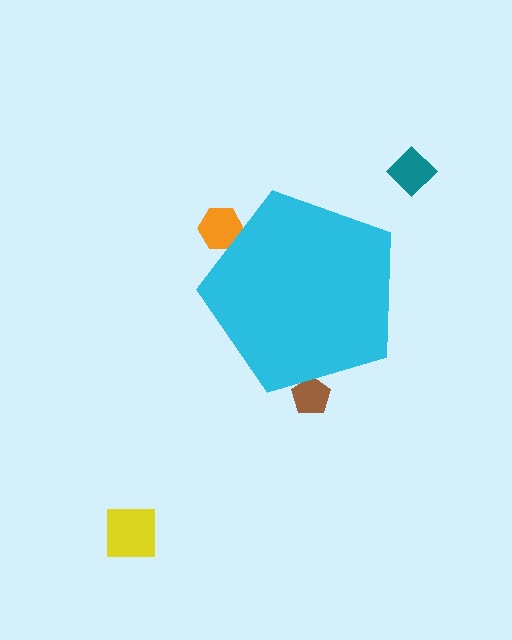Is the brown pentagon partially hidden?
Yes, the brown pentagon is partially hidden behind the cyan pentagon.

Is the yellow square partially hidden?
No, the yellow square is fully visible.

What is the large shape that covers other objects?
A cyan pentagon.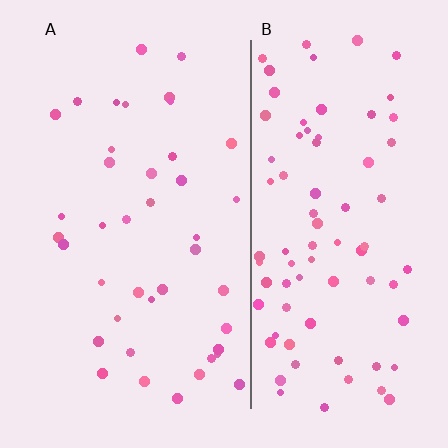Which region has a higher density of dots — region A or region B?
B (the right).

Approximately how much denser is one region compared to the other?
Approximately 2.1× — region B over region A.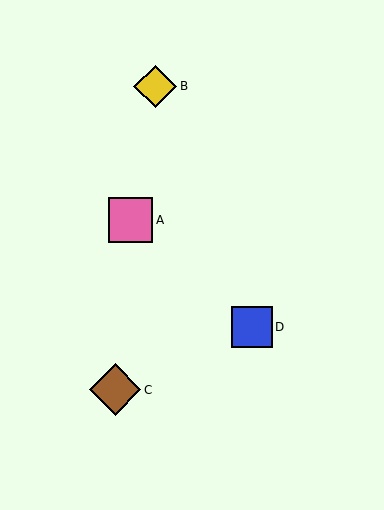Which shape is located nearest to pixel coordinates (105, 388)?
The brown diamond (labeled C) at (115, 390) is nearest to that location.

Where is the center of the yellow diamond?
The center of the yellow diamond is at (155, 86).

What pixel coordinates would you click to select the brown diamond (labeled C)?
Click at (115, 390) to select the brown diamond C.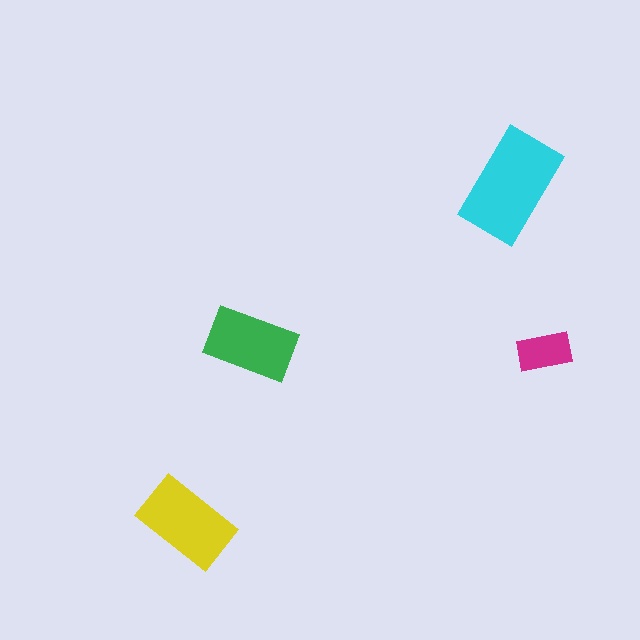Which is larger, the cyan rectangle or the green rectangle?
The cyan one.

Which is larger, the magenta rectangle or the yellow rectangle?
The yellow one.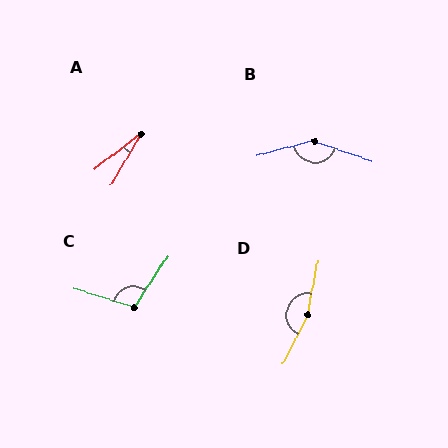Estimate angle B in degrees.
Approximately 146 degrees.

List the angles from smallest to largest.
A (22°), C (107°), B (146°), D (164°).